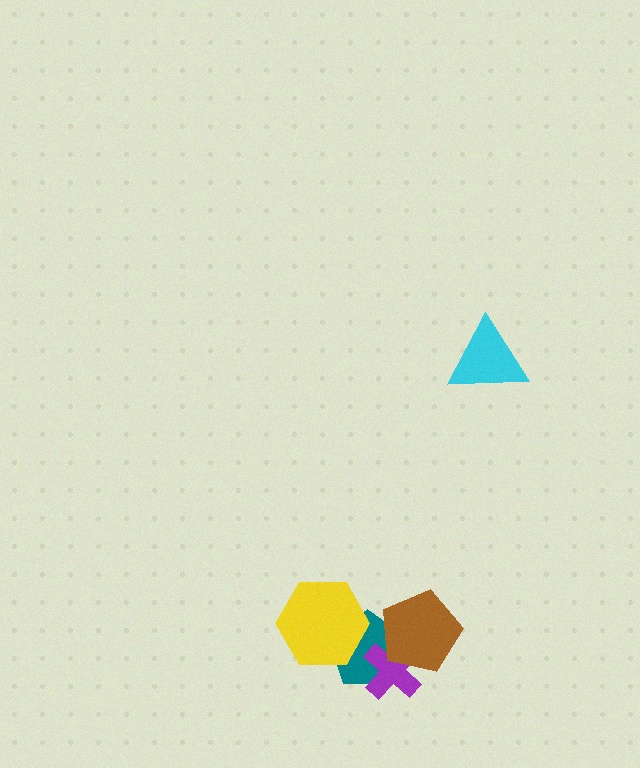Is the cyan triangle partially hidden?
No, no other shape covers it.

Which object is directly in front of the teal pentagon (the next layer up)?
The purple cross is directly in front of the teal pentagon.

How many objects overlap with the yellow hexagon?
1 object overlaps with the yellow hexagon.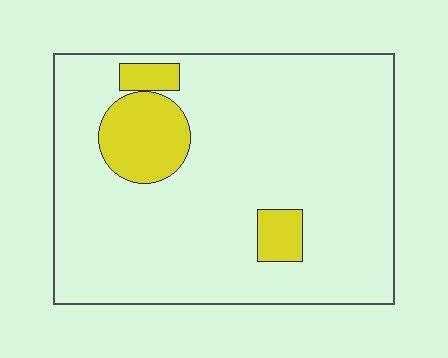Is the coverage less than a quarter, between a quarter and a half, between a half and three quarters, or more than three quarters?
Less than a quarter.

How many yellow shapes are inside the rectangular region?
3.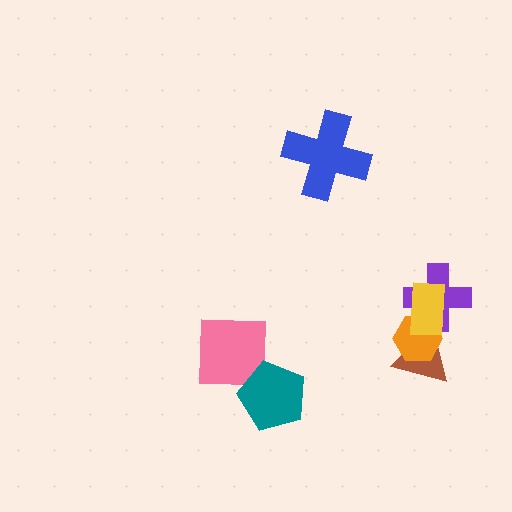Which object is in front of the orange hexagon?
The yellow rectangle is in front of the orange hexagon.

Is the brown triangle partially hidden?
Yes, it is partially covered by another shape.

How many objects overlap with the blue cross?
0 objects overlap with the blue cross.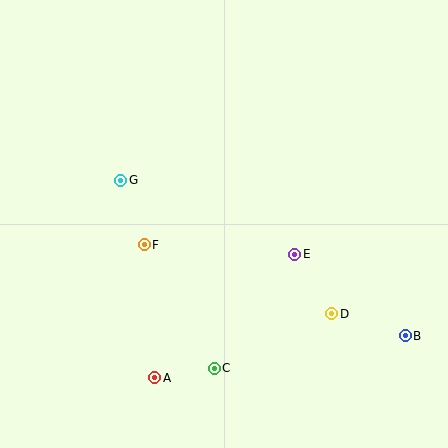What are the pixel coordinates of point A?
Point A is at (155, 378).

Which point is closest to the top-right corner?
Point E is closest to the top-right corner.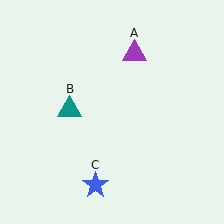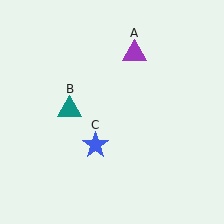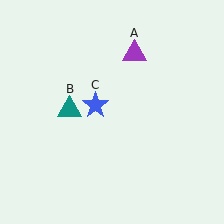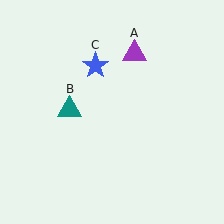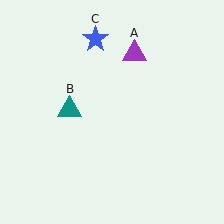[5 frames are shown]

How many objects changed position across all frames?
1 object changed position: blue star (object C).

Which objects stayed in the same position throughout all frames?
Purple triangle (object A) and teal triangle (object B) remained stationary.